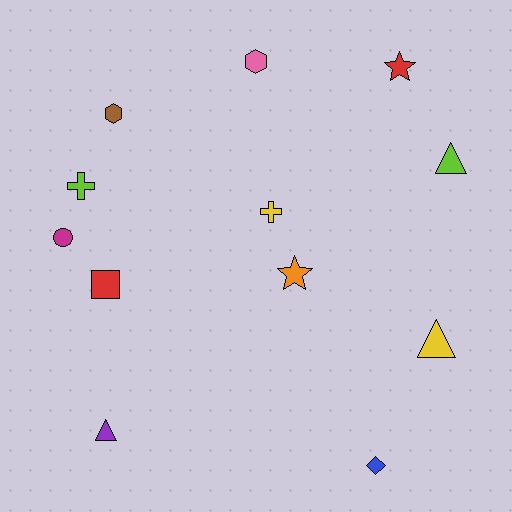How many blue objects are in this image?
There is 1 blue object.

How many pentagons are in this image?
There are no pentagons.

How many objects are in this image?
There are 12 objects.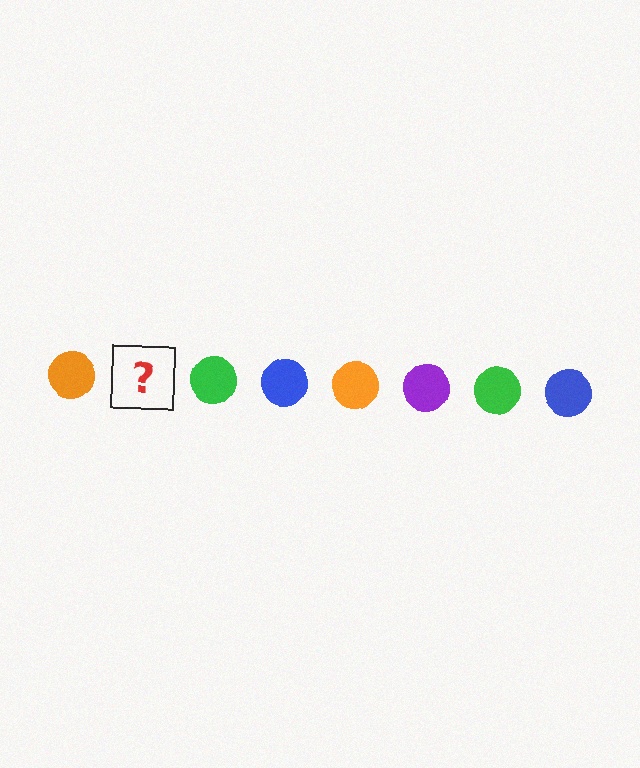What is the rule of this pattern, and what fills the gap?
The rule is that the pattern cycles through orange, purple, green, blue circles. The gap should be filled with a purple circle.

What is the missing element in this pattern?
The missing element is a purple circle.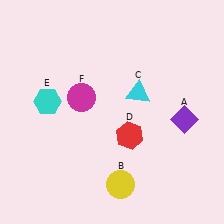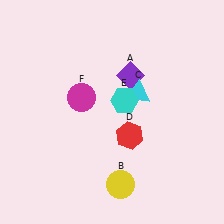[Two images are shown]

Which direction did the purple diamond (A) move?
The purple diamond (A) moved left.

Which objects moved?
The objects that moved are: the purple diamond (A), the cyan hexagon (E).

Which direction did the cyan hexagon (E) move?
The cyan hexagon (E) moved right.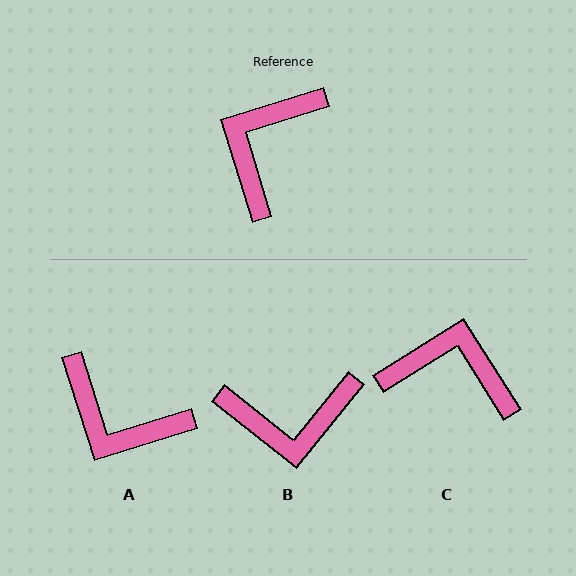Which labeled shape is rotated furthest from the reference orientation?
B, about 124 degrees away.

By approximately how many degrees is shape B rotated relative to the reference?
Approximately 124 degrees counter-clockwise.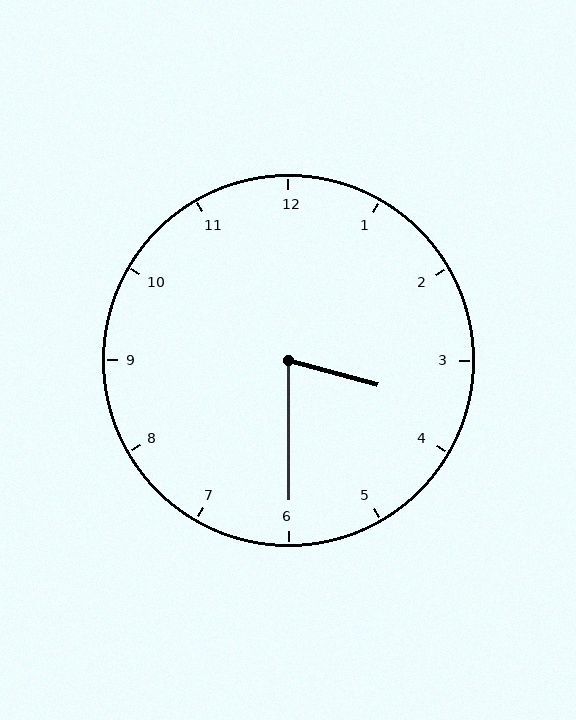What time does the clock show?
3:30.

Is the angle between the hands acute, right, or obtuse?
It is acute.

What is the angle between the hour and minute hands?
Approximately 75 degrees.